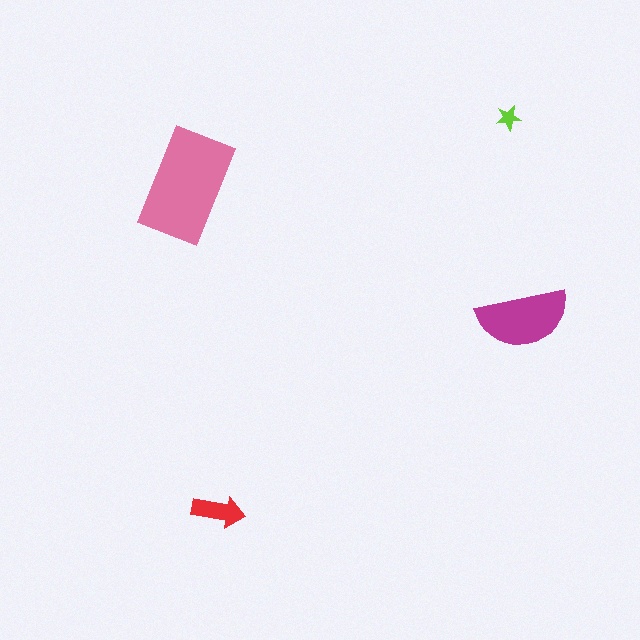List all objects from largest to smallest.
The pink rectangle, the magenta semicircle, the red arrow, the lime star.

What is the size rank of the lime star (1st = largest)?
4th.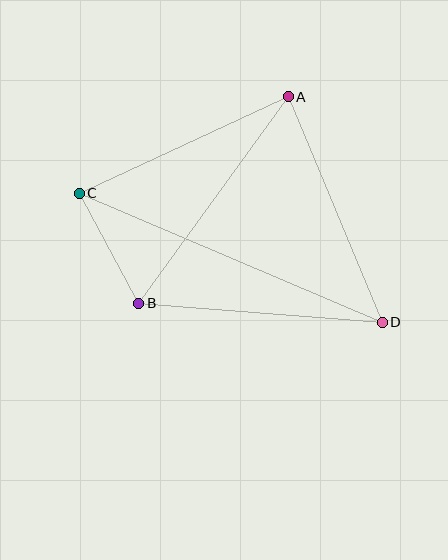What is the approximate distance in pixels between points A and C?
The distance between A and C is approximately 230 pixels.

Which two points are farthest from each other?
Points C and D are farthest from each other.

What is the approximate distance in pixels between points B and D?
The distance between B and D is approximately 244 pixels.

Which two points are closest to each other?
Points B and C are closest to each other.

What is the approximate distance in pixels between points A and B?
The distance between A and B is approximately 255 pixels.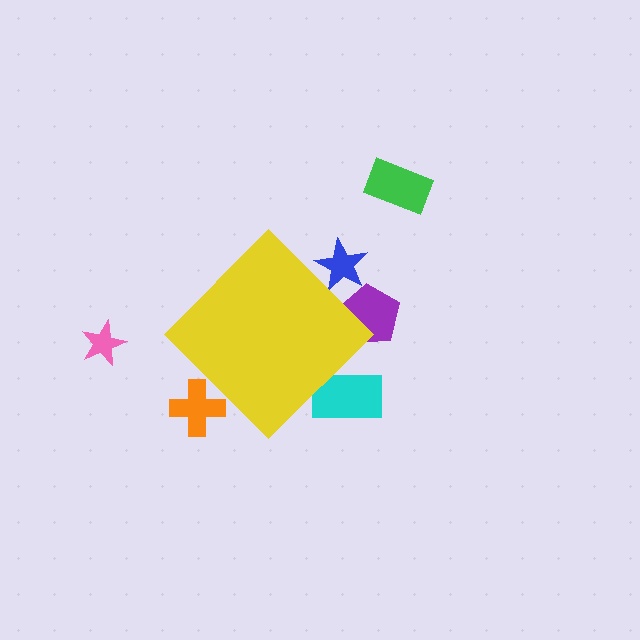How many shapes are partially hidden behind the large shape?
4 shapes are partially hidden.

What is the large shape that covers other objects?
A yellow diamond.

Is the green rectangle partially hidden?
No, the green rectangle is fully visible.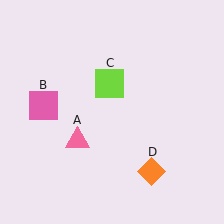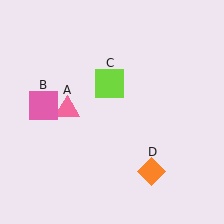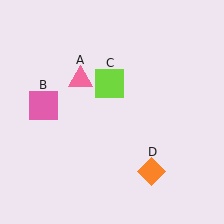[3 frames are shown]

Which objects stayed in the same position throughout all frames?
Pink square (object B) and lime square (object C) and orange diamond (object D) remained stationary.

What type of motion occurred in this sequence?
The pink triangle (object A) rotated clockwise around the center of the scene.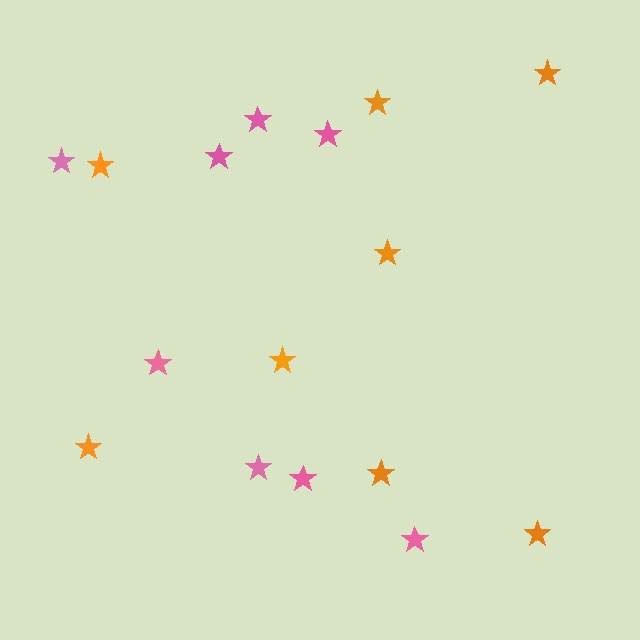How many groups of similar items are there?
There are 2 groups: one group of pink stars (8) and one group of orange stars (8).